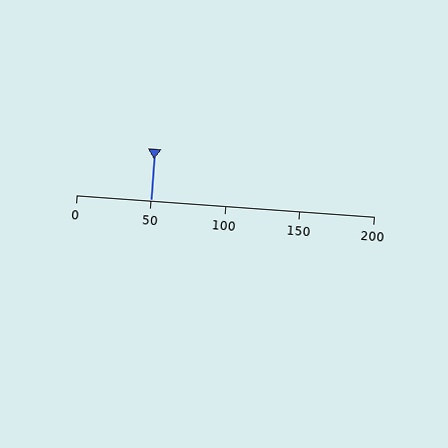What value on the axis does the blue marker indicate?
The marker indicates approximately 50.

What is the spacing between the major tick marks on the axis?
The major ticks are spaced 50 apart.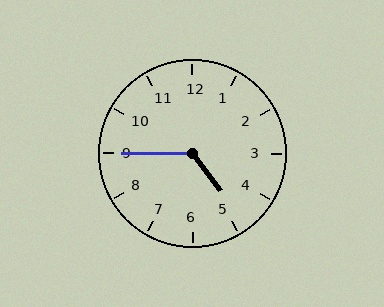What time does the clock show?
4:45.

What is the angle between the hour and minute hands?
Approximately 128 degrees.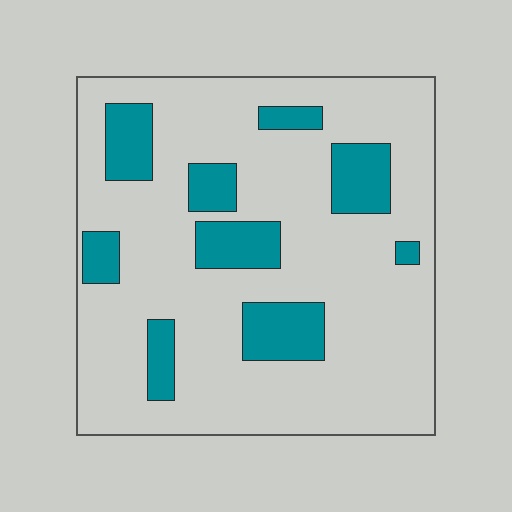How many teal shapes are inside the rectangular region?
9.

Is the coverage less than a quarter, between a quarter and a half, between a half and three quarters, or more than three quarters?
Less than a quarter.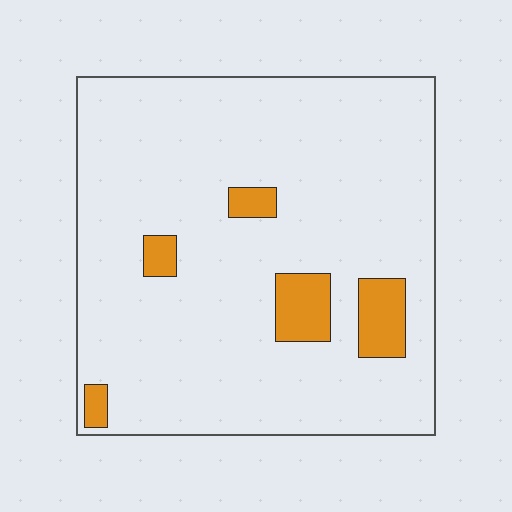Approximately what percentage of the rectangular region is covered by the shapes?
Approximately 10%.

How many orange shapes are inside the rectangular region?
5.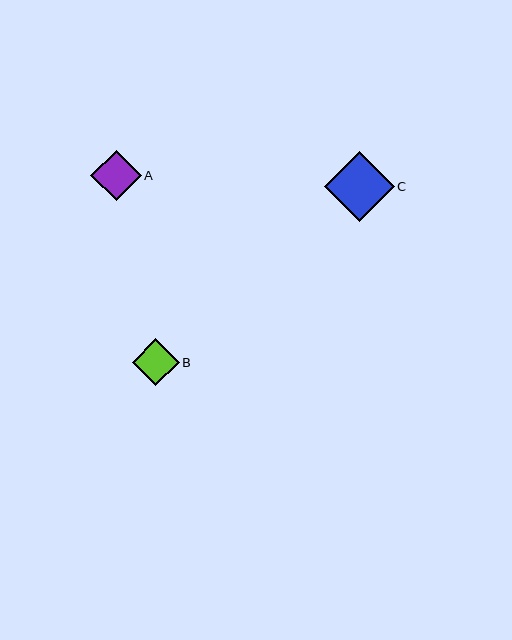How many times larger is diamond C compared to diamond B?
Diamond C is approximately 1.5 times the size of diamond B.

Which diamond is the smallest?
Diamond B is the smallest with a size of approximately 46 pixels.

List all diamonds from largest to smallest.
From largest to smallest: C, A, B.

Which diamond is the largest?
Diamond C is the largest with a size of approximately 70 pixels.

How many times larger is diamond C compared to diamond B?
Diamond C is approximately 1.5 times the size of diamond B.